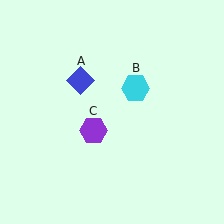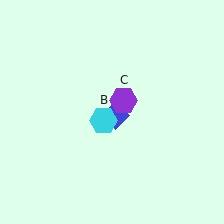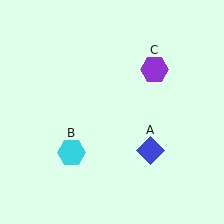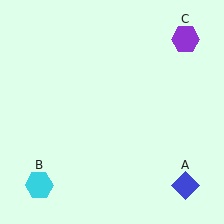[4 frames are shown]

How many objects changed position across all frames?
3 objects changed position: blue diamond (object A), cyan hexagon (object B), purple hexagon (object C).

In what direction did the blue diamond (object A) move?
The blue diamond (object A) moved down and to the right.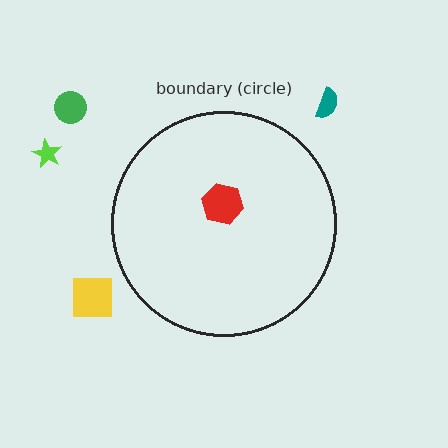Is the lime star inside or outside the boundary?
Outside.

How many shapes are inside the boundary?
1 inside, 4 outside.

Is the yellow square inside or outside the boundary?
Outside.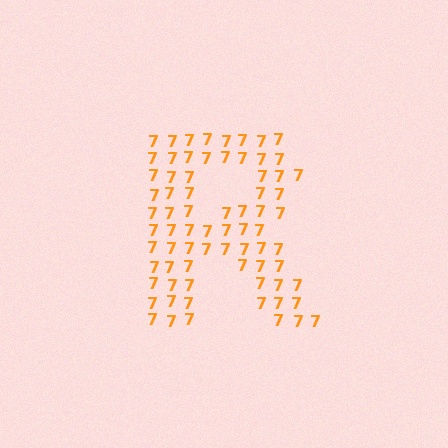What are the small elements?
The small elements are digit 7's.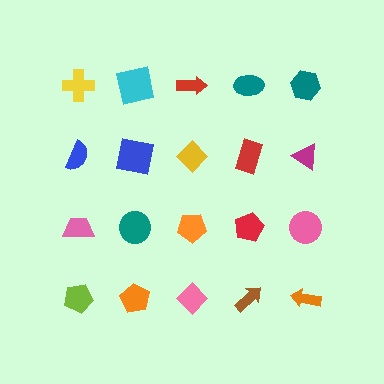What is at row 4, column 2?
An orange pentagon.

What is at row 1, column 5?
A teal hexagon.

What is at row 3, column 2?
A teal circle.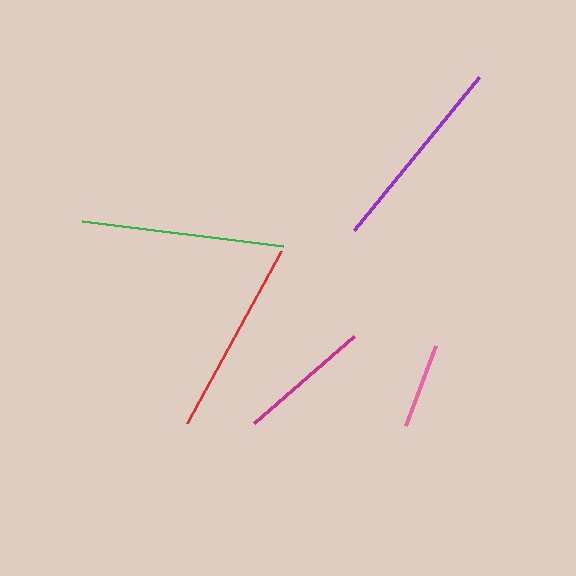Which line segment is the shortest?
The pink line is the shortest at approximately 86 pixels.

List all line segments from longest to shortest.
From longest to shortest: green, purple, red, magenta, pink.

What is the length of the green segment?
The green segment is approximately 203 pixels long.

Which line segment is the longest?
The green line is the longest at approximately 203 pixels.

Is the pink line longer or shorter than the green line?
The green line is longer than the pink line.